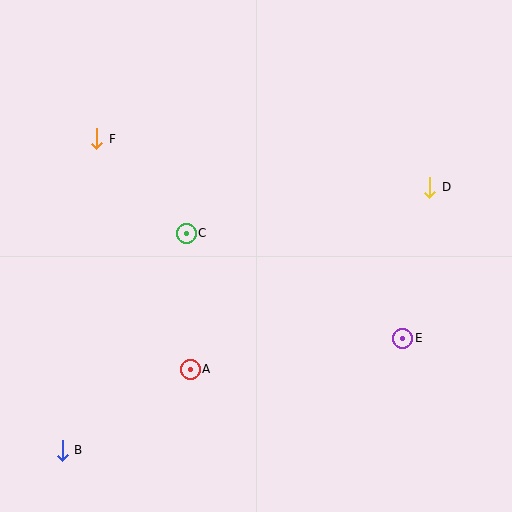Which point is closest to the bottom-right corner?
Point E is closest to the bottom-right corner.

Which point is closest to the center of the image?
Point C at (186, 233) is closest to the center.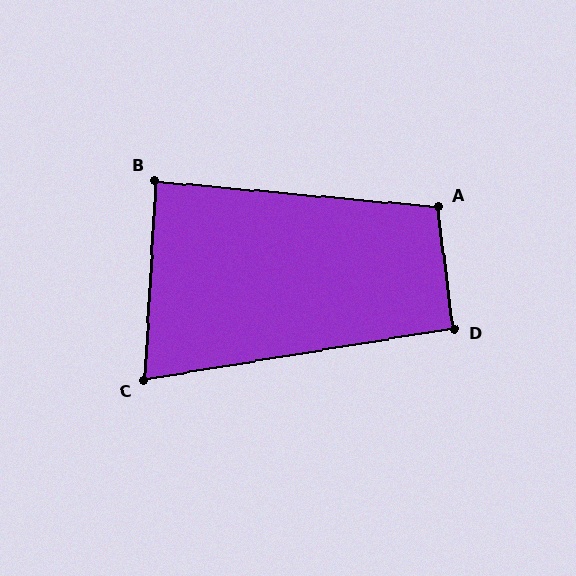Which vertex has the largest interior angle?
A, at approximately 103 degrees.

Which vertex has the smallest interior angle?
C, at approximately 77 degrees.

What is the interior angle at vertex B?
Approximately 88 degrees (approximately right).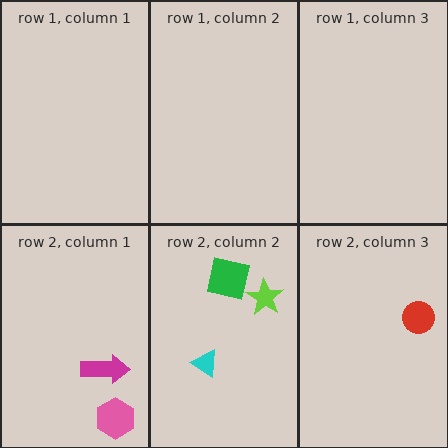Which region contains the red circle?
The row 2, column 3 region.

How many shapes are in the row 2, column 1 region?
2.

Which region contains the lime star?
The row 2, column 2 region.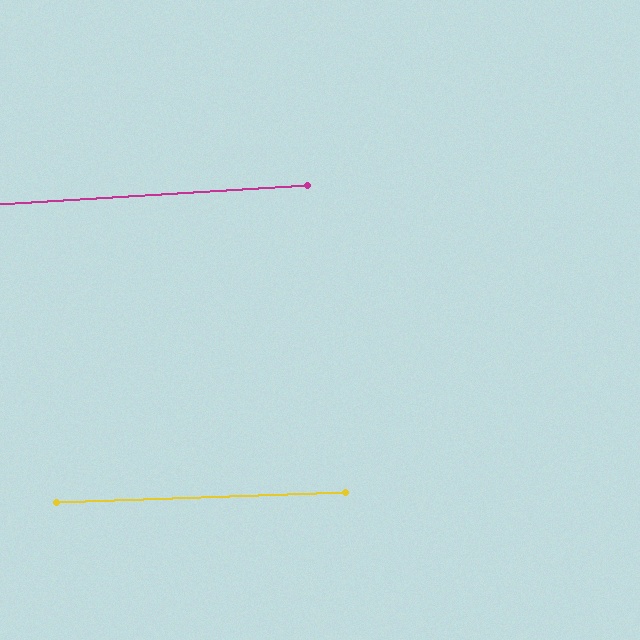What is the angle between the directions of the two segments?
Approximately 2 degrees.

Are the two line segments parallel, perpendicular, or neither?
Parallel — their directions differ by only 1.5°.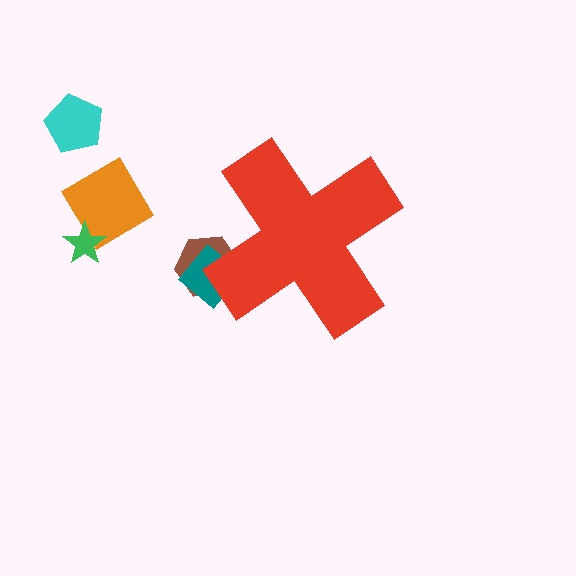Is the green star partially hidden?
No, the green star is fully visible.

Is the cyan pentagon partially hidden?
No, the cyan pentagon is fully visible.